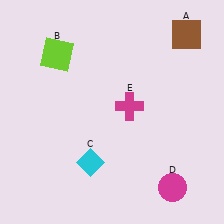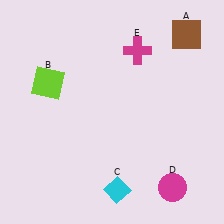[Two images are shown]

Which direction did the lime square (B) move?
The lime square (B) moved down.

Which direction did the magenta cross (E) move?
The magenta cross (E) moved up.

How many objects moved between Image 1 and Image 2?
3 objects moved between the two images.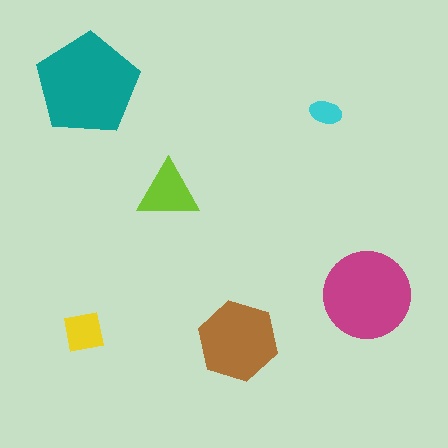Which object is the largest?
The teal pentagon.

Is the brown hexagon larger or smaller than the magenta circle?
Smaller.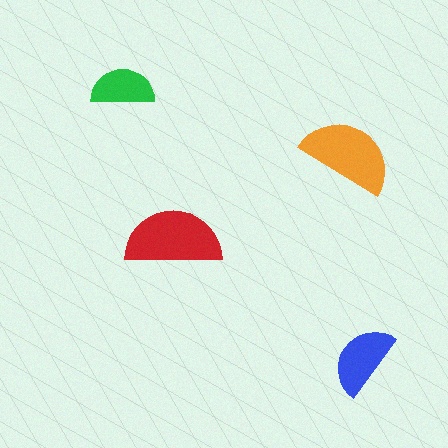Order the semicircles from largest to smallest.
the red one, the orange one, the blue one, the green one.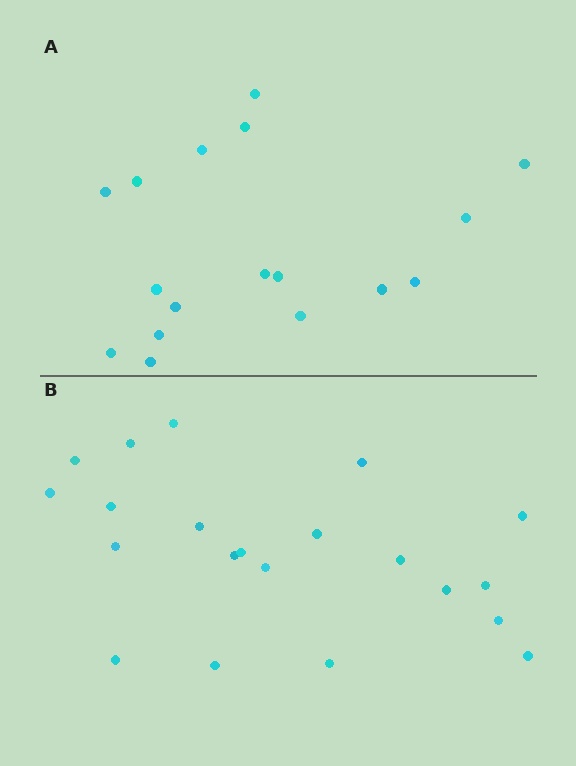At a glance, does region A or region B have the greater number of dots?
Region B (the bottom region) has more dots.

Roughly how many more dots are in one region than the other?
Region B has about 4 more dots than region A.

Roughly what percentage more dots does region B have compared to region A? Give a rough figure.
About 25% more.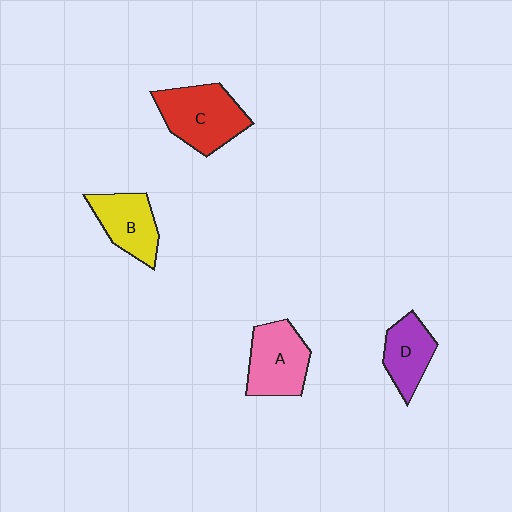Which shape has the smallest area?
Shape D (purple).